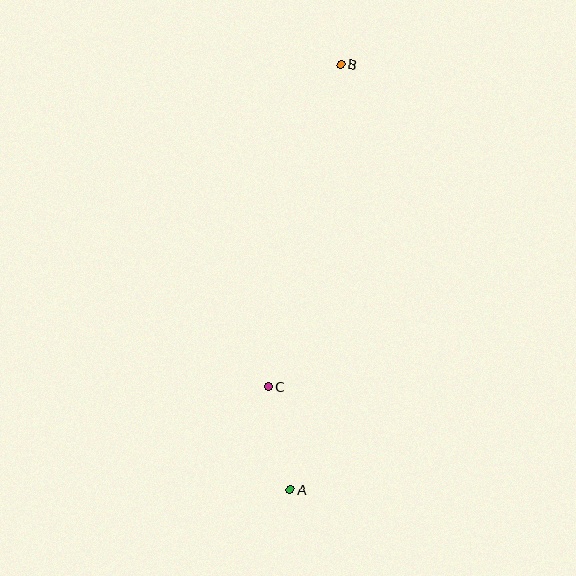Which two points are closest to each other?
Points A and C are closest to each other.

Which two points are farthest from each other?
Points A and B are farthest from each other.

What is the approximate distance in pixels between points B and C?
The distance between B and C is approximately 330 pixels.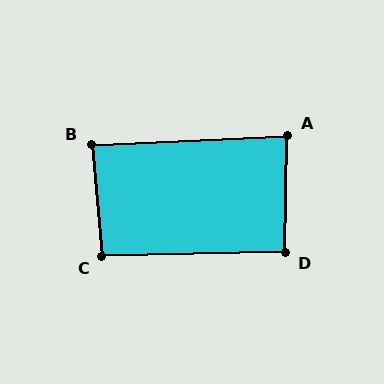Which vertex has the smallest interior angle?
A, at approximately 86 degrees.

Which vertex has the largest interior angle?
C, at approximately 94 degrees.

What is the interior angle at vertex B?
Approximately 87 degrees (approximately right).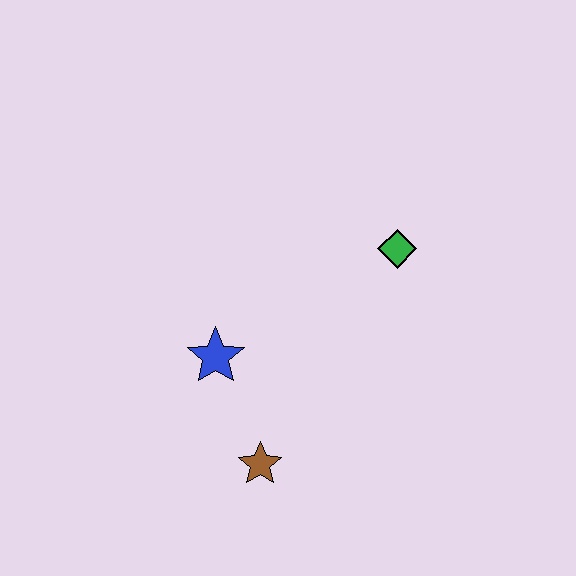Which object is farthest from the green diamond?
The brown star is farthest from the green diamond.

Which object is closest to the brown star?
The blue star is closest to the brown star.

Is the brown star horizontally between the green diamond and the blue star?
Yes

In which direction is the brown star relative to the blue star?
The brown star is below the blue star.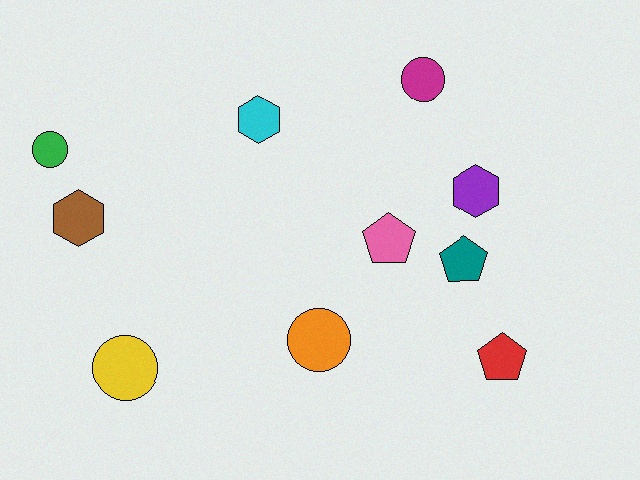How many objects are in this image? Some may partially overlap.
There are 10 objects.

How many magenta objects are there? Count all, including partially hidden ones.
There is 1 magenta object.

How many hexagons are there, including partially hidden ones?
There are 3 hexagons.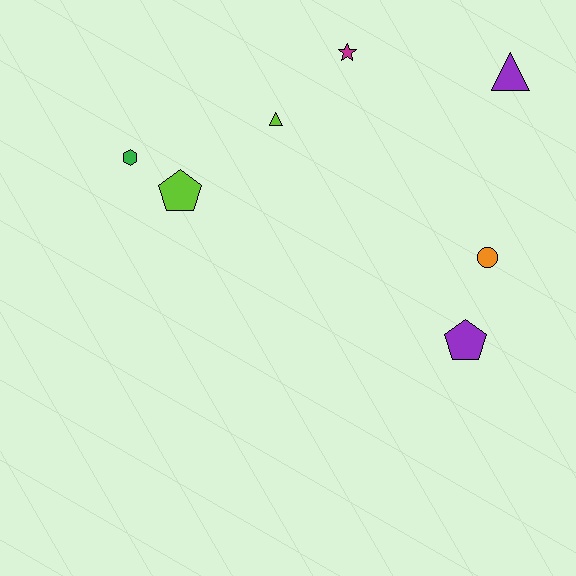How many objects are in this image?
There are 7 objects.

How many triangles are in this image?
There are 2 triangles.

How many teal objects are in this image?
There are no teal objects.